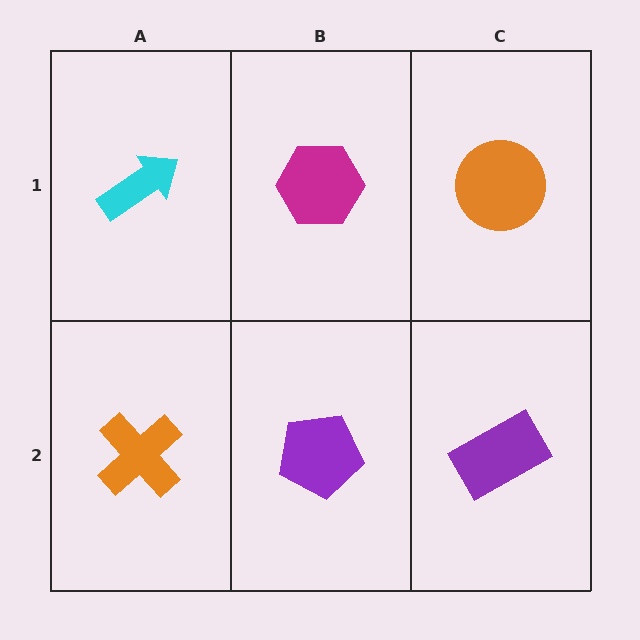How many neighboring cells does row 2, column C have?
2.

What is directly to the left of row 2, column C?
A purple pentagon.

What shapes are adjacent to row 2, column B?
A magenta hexagon (row 1, column B), an orange cross (row 2, column A), a purple rectangle (row 2, column C).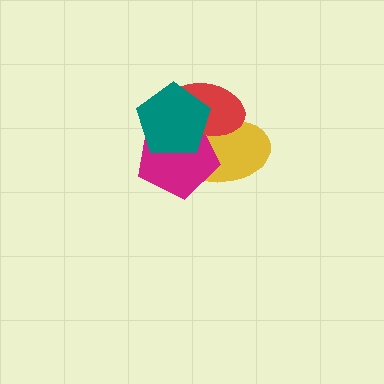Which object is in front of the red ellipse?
The teal pentagon is in front of the red ellipse.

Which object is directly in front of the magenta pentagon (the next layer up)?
The red ellipse is directly in front of the magenta pentagon.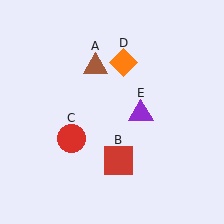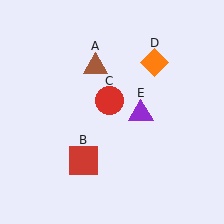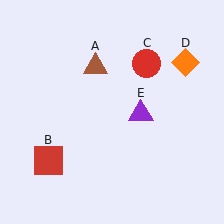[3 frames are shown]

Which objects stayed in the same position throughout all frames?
Brown triangle (object A) and purple triangle (object E) remained stationary.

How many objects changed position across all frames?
3 objects changed position: red square (object B), red circle (object C), orange diamond (object D).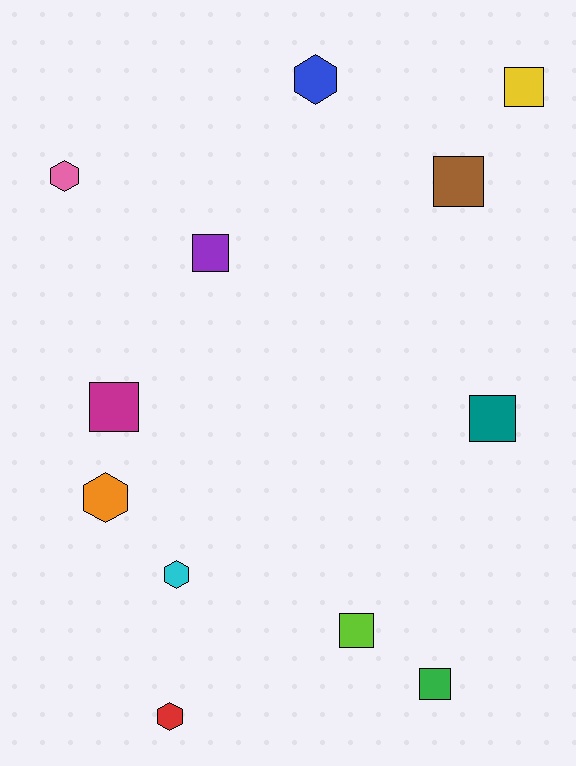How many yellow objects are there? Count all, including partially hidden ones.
There is 1 yellow object.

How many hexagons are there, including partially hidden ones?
There are 5 hexagons.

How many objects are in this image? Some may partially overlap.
There are 12 objects.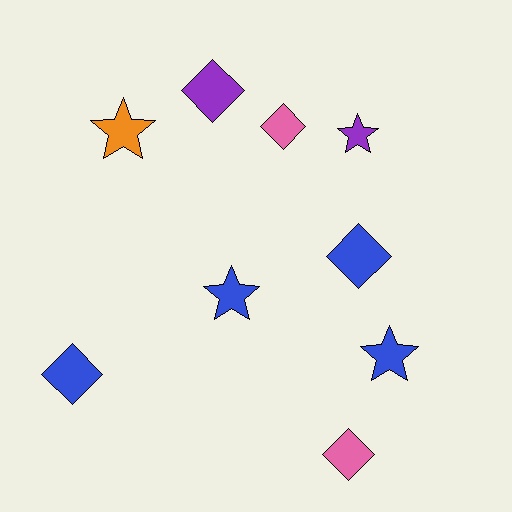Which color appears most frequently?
Blue, with 4 objects.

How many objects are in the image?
There are 9 objects.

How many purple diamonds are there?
There is 1 purple diamond.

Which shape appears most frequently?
Diamond, with 5 objects.